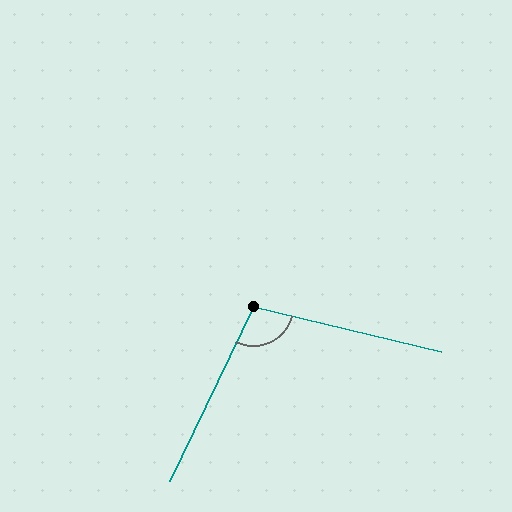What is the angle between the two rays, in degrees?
Approximately 102 degrees.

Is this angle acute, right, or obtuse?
It is obtuse.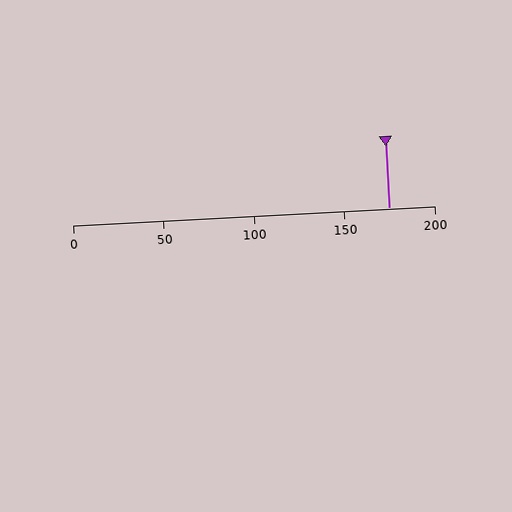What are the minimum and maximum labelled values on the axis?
The axis runs from 0 to 200.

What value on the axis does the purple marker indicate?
The marker indicates approximately 175.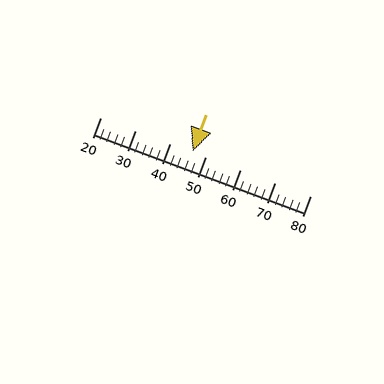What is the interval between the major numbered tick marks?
The major tick marks are spaced 10 units apart.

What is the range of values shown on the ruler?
The ruler shows values from 20 to 80.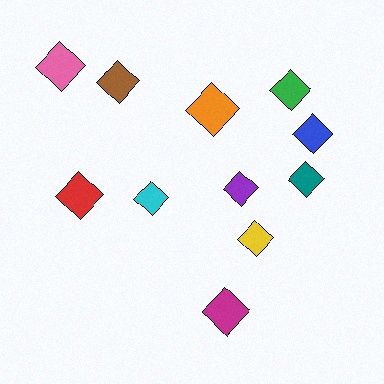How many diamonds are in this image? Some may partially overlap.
There are 11 diamonds.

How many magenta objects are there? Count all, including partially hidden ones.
There is 1 magenta object.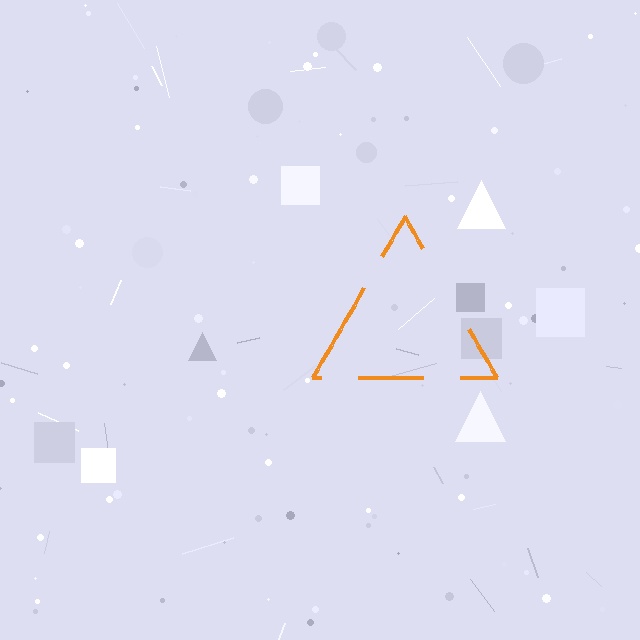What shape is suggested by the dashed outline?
The dashed outline suggests a triangle.